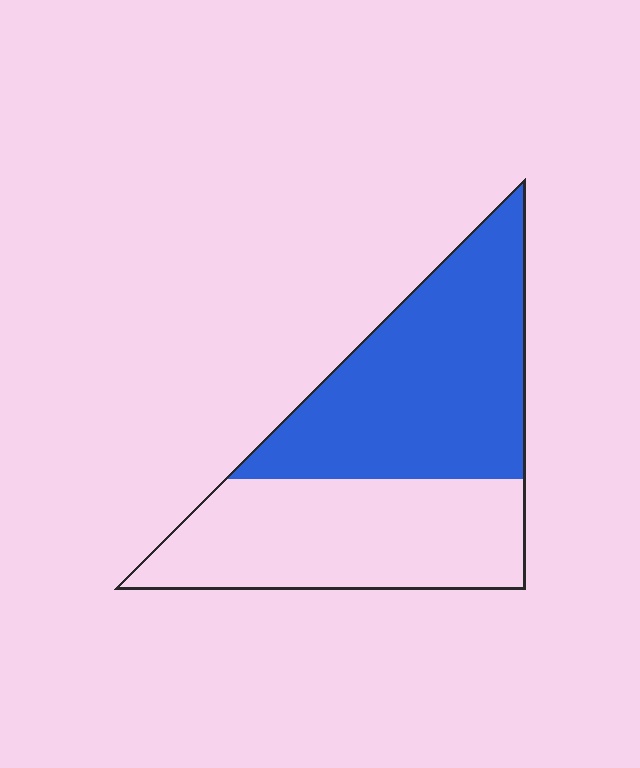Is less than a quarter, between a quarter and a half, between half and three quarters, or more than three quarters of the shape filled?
Between half and three quarters.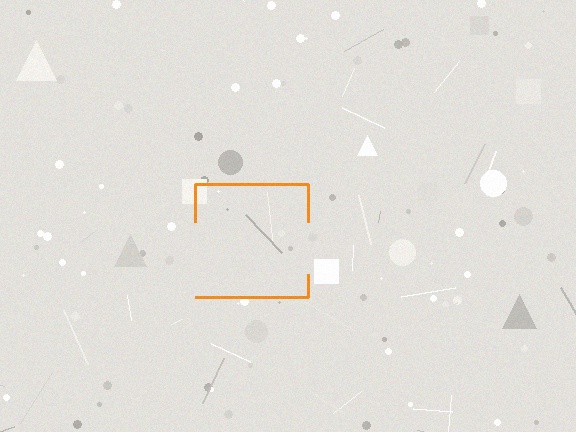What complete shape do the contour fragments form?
The contour fragments form a square.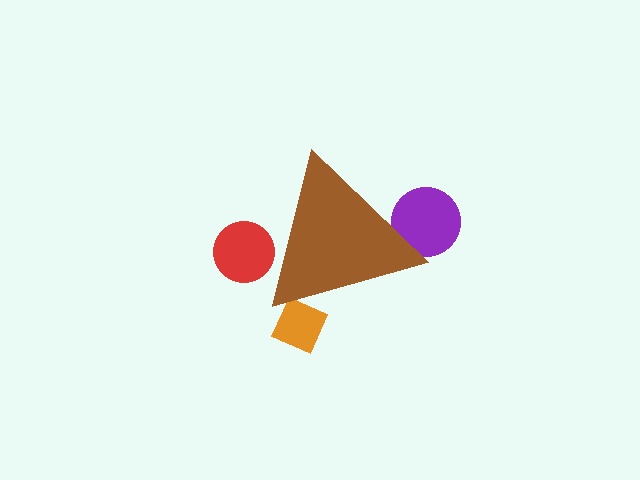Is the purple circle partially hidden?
Yes, the purple circle is partially hidden behind the brown triangle.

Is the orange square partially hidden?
Yes, the orange square is partially hidden behind the brown triangle.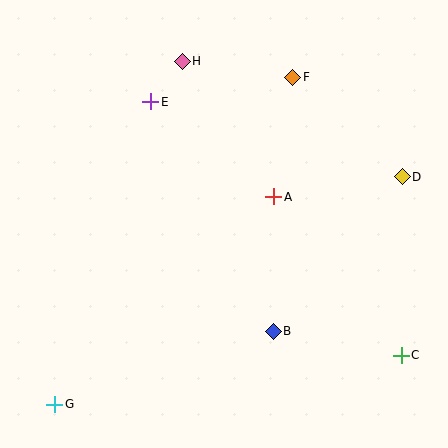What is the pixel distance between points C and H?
The distance between C and H is 366 pixels.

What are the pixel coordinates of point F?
Point F is at (293, 77).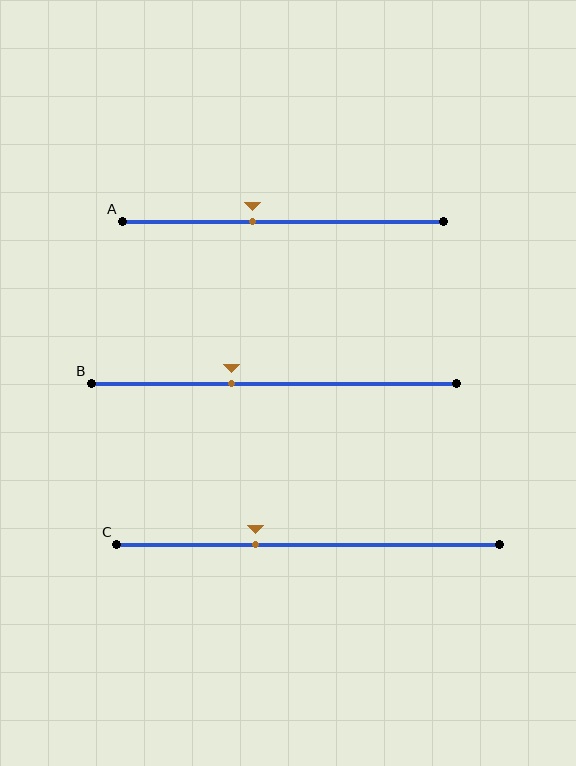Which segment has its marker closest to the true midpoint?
Segment A has its marker closest to the true midpoint.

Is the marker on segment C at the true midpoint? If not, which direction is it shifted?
No, the marker on segment C is shifted to the left by about 14% of the segment length.